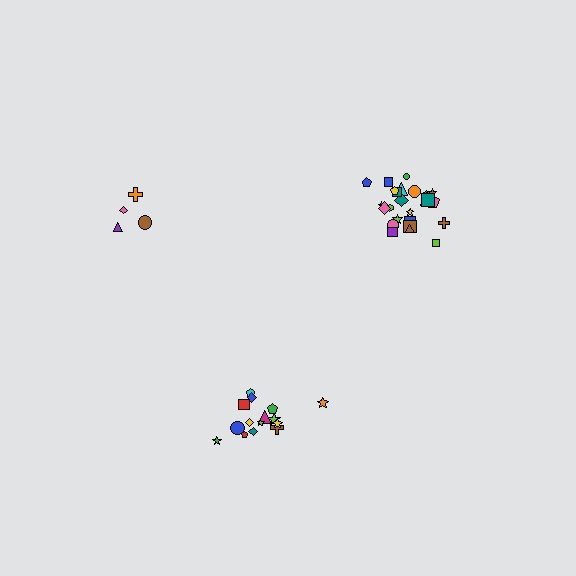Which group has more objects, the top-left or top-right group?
The top-right group.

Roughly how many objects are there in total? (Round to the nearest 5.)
Roughly 45 objects in total.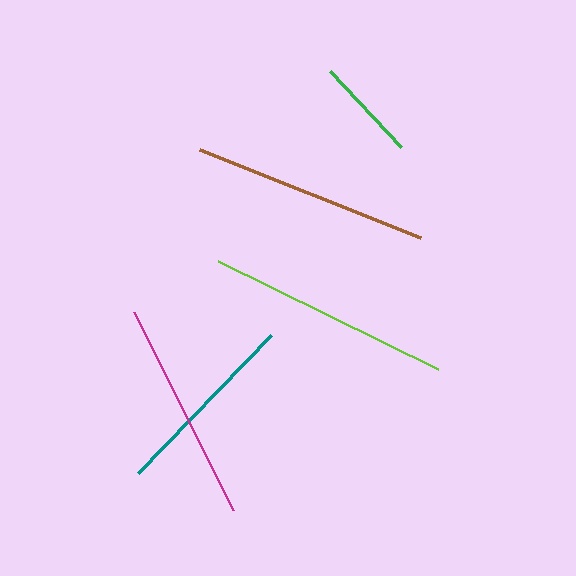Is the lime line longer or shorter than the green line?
The lime line is longer than the green line.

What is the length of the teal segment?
The teal segment is approximately 192 pixels long.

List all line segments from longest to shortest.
From longest to shortest: lime, brown, magenta, teal, green.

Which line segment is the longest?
The lime line is the longest at approximately 245 pixels.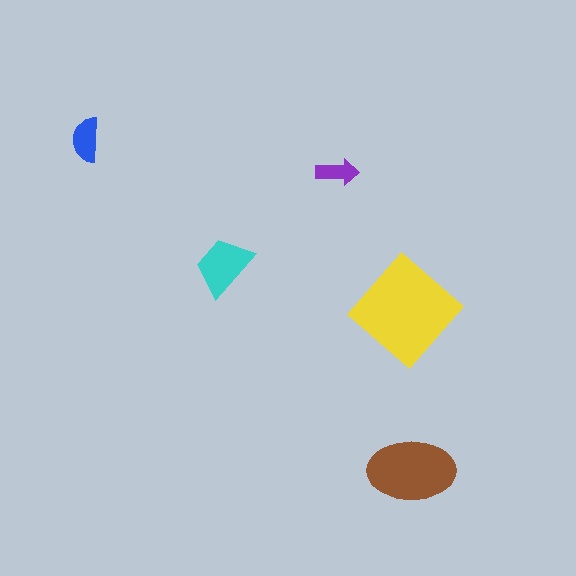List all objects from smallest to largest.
The purple arrow, the blue semicircle, the cyan trapezoid, the brown ellipse, the yellow diamond.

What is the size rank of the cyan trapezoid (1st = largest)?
3rd.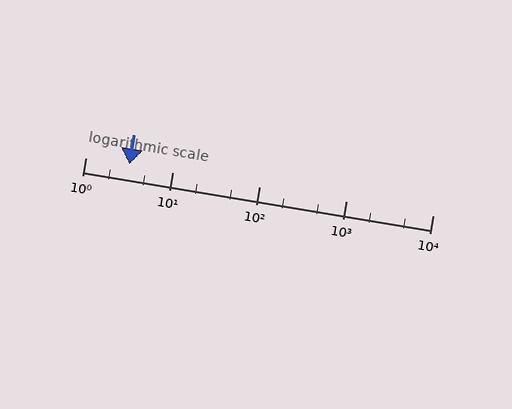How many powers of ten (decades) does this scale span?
The scale spans 4 decades, from 1 to 10000.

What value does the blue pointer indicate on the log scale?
The pointer indicates approximately 3.2.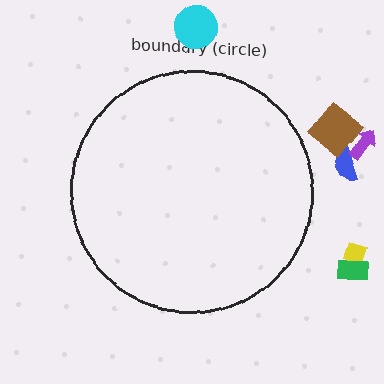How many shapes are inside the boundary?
0 inside, 6 outside.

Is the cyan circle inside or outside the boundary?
Outside.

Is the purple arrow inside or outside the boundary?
Outside.